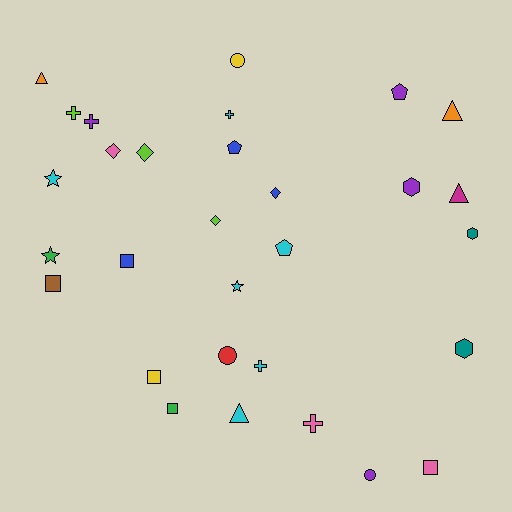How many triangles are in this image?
There are 4 triangles.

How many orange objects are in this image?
There are 2 orange objects.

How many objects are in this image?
There are 30 objects.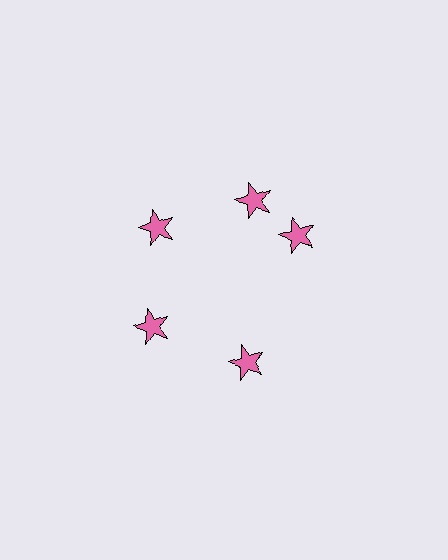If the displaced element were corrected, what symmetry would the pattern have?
It would have 5-fold rotational symmetry — the pattern would map onto itself every 72 degrees.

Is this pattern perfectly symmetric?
No. The 5 pink stars are arranged in a ring, but one element near the 3 o'clock position is rotated out of alignment along the ring, breaking the 5-fold rotational symmetry.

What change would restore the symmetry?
The symmetry would be restored by rotating it back into even spacing with its neighbors so that all 5 stars sit at equal angles and equal distance from the center.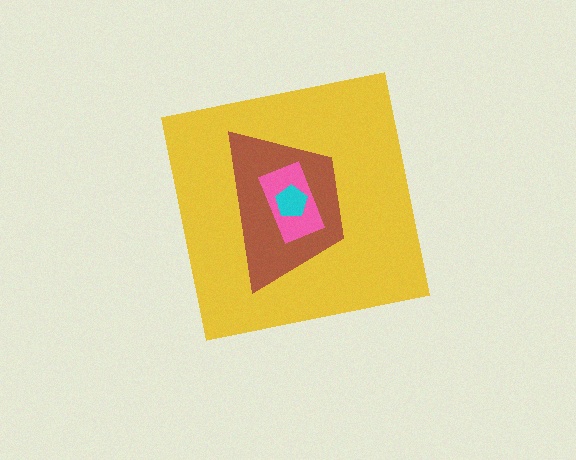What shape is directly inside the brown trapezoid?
The pink rectangle.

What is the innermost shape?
The cyan pentagon.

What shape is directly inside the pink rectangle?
The cyan pentagon.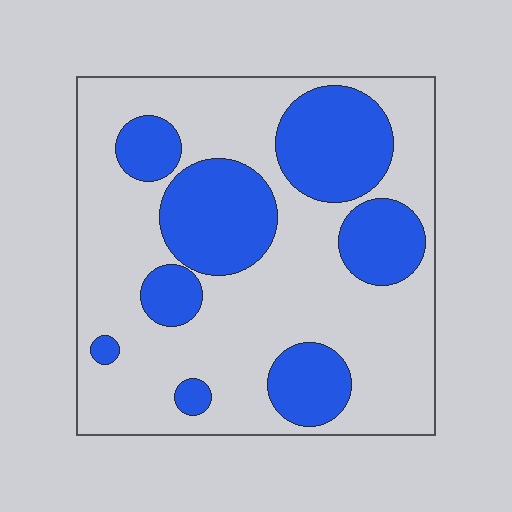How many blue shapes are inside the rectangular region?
8.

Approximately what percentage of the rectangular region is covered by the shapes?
Approximately 35%.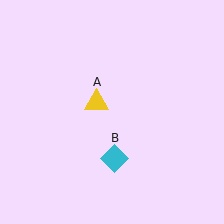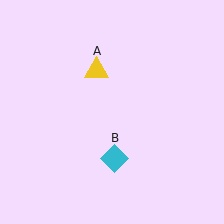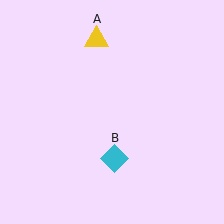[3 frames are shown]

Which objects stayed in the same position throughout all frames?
Cyan diamond (object B) remained stationary.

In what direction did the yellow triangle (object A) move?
The yellow triangle (object A) moved up.